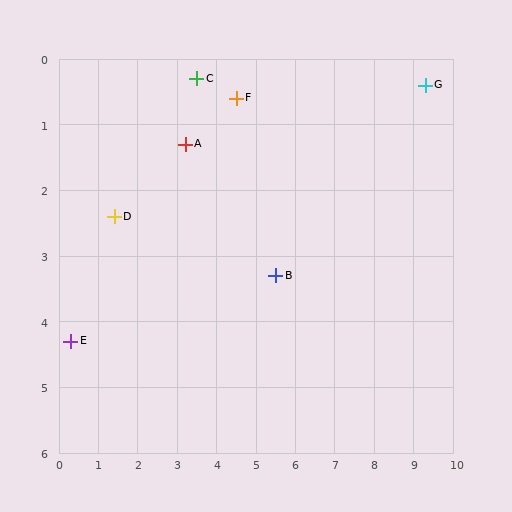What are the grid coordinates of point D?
Point D is at approximately (1.4, 2.4).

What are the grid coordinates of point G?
Point G is at approximately (9.3, 0.4).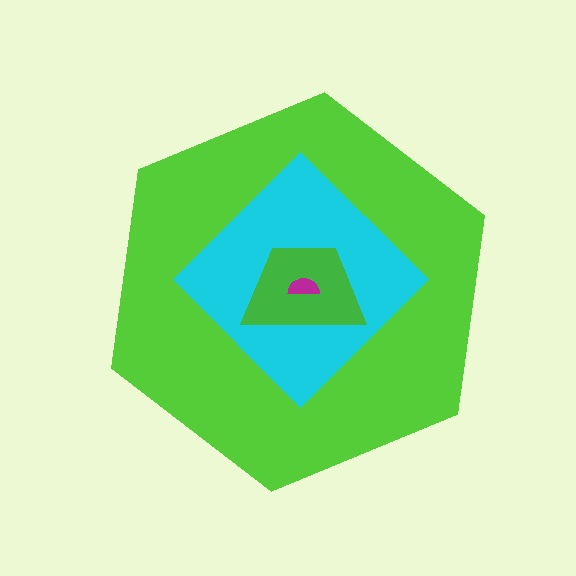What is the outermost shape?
The lime hexagon.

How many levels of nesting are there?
4.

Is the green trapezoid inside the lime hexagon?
Yes.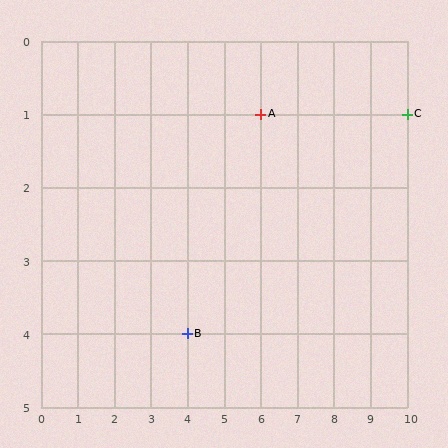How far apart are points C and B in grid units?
Points C and B are 6 columns and 3 rows apart (about 6.7 grid units diagonally).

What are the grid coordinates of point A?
Point A is at grid coordinates (6, 1).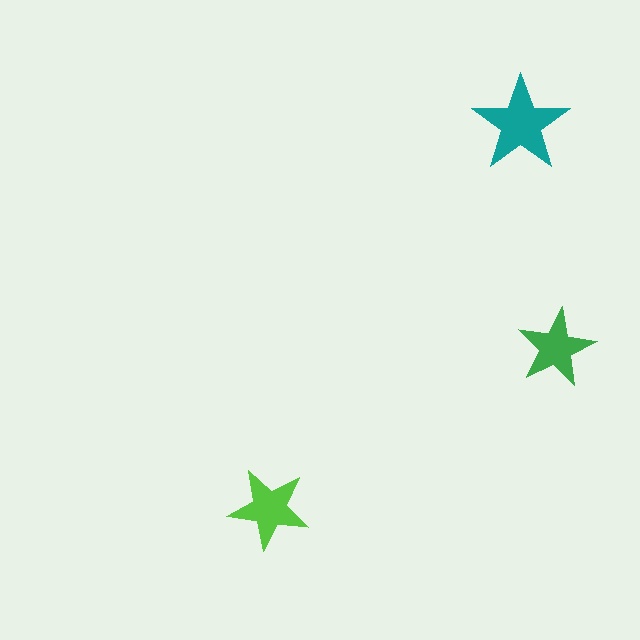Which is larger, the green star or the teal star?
The teal one.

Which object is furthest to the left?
The lime star is leftmost.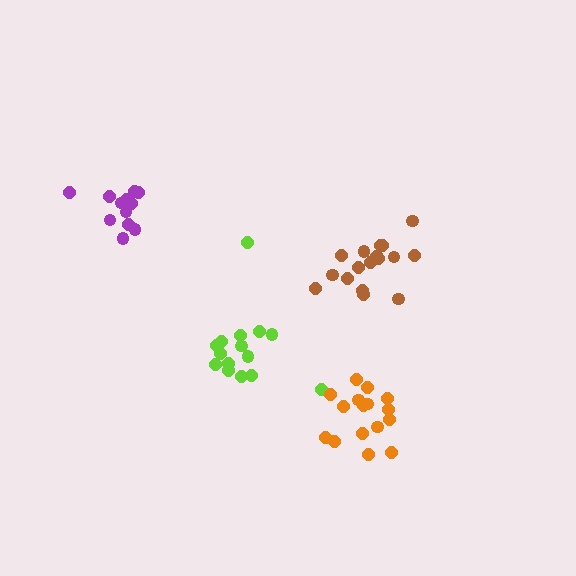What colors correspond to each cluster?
The clusters are colored: lime, brown, purple, orange.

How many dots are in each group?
Group 1: 15 dots, Group 2: 18 dots, Group 3: 12 dots, Group 4: 16 dots (61 total).